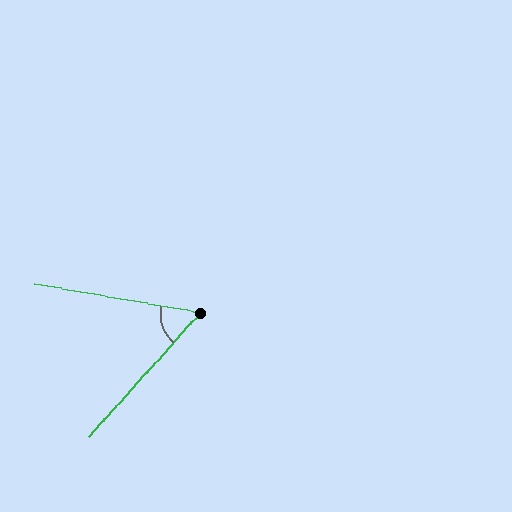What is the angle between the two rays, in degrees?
Approximately 58 degrees.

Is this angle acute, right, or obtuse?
It is acute.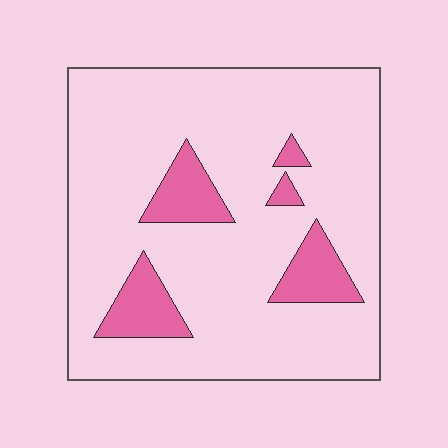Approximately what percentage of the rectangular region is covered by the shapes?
Approximately 15%.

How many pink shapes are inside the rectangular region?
5.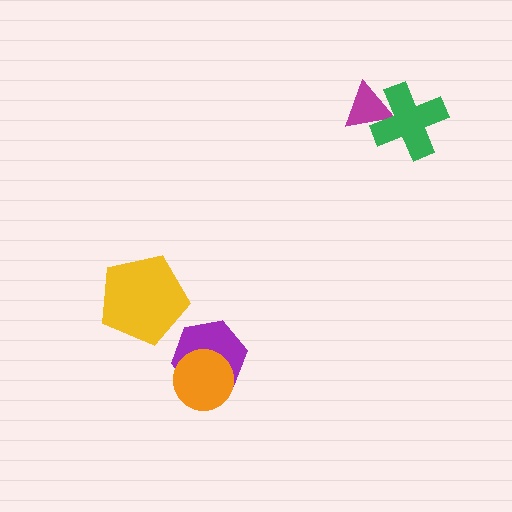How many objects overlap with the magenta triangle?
1 object overlaps with the magenta triangle.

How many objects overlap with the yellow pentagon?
0 objects overlap with the yellow pentagon.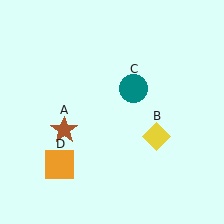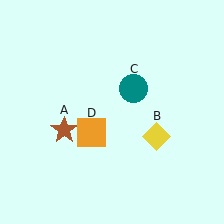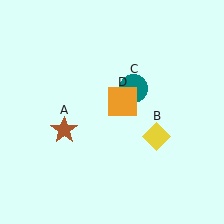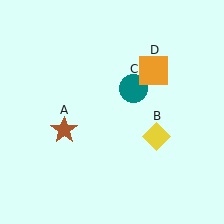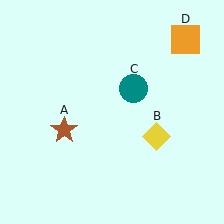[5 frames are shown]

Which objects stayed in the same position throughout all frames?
Brown star (object A) and yellow diamond (object B) and teal circle (object C) remained stationary.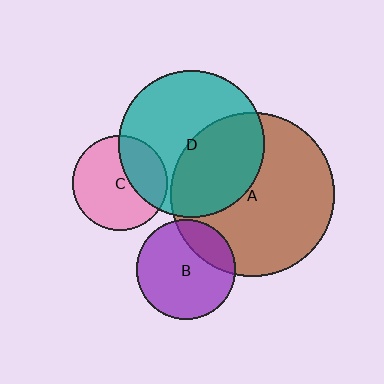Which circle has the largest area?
Circle A (brown).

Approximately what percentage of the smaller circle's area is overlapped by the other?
Approximately 45%.